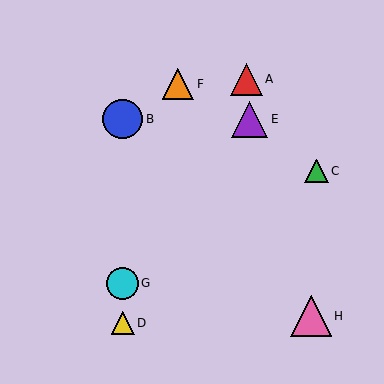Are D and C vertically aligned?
No, D is at x≈123 and C is at x≈316.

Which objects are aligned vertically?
Objects B, D, G are aligned vertically.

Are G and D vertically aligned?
Yes, both are at x≈123.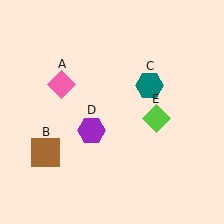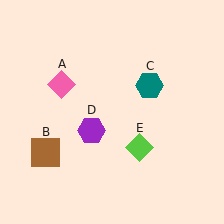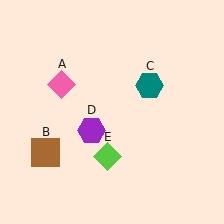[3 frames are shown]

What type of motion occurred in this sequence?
The lime diamond (object E) rotated clockwise around the center of the scene.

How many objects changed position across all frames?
1 object changed position: lime diamond (object E).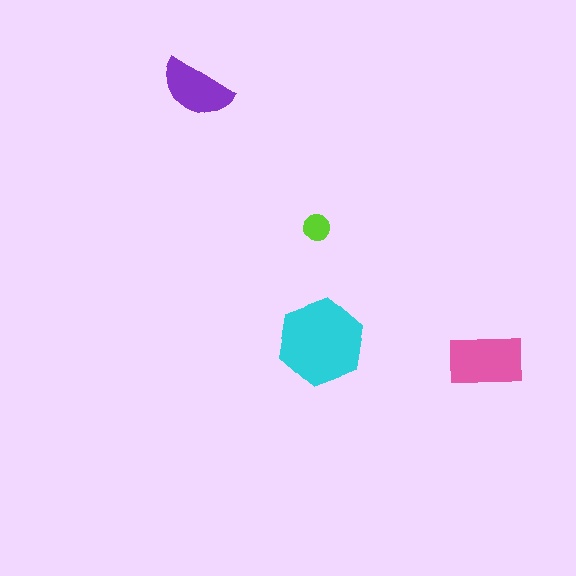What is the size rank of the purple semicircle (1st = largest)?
3rd.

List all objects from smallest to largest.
The lime circle, the purple semicircle, the pink rectangle, the cyan hexagon.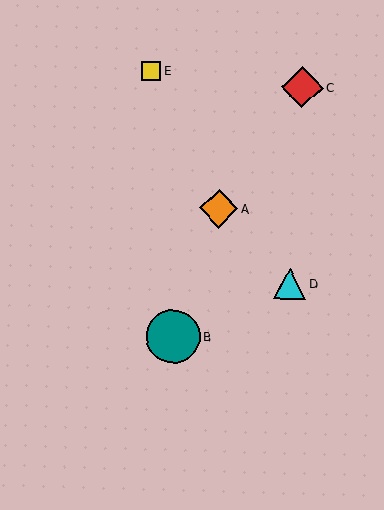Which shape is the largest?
The teal circle (labeled B) is the largest.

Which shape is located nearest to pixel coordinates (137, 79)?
The yellow square (labeled E) at (151, 71) is nearest to that location.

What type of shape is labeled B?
Shape B is a teal circle.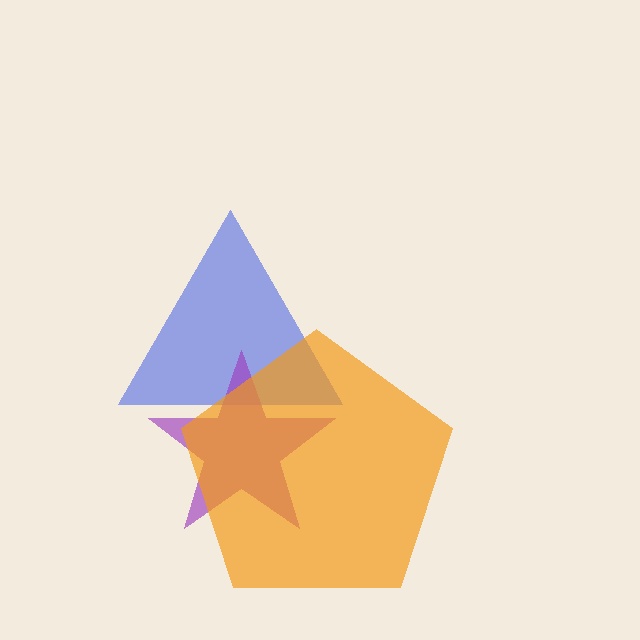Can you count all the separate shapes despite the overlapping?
Yes, there are 3 separate shapes.